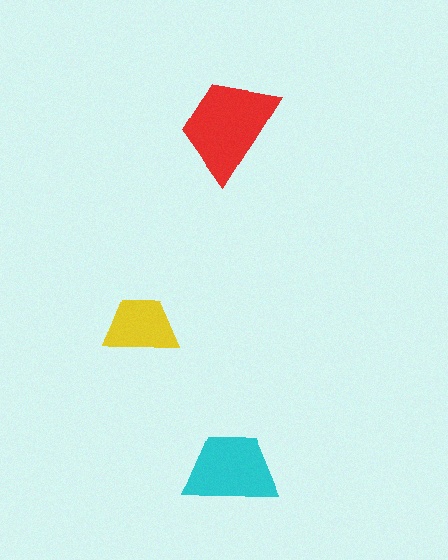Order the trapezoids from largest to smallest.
the red one, the cyan one, the yellow one.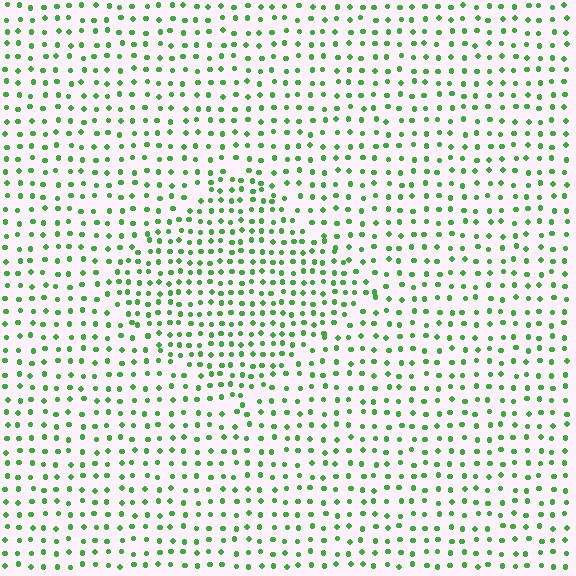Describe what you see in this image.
The image contains small green elements arranged at two different densities. A diamond-shaped region is visible where the elements are more densely packed than the surrounding area.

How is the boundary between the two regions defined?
The boundary is defined by a change in element density (approximately 1.5x ratio). All elements are the same color, size, and shape.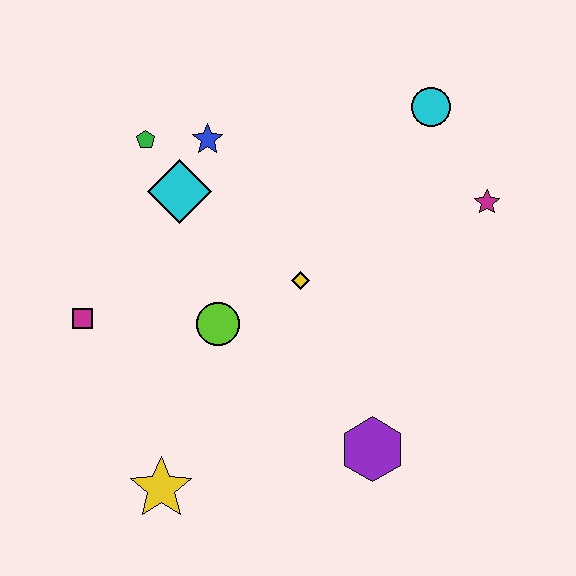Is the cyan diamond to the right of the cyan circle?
No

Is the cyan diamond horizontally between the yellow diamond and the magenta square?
Yes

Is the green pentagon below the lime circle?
No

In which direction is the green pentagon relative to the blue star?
The green pentagon is to the left of the blue star.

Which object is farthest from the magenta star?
The yellow star is farthest from the magenta star.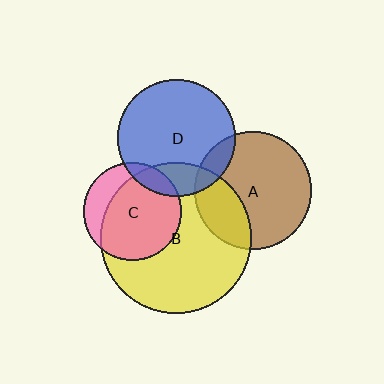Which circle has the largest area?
Circle B (yellow).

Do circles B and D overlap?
Yes.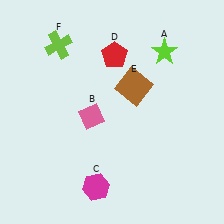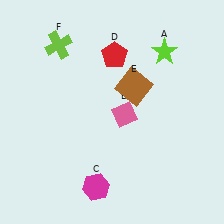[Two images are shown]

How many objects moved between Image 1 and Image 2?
1 object moved between the two images.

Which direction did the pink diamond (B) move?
The pink diamond (B) moved right.